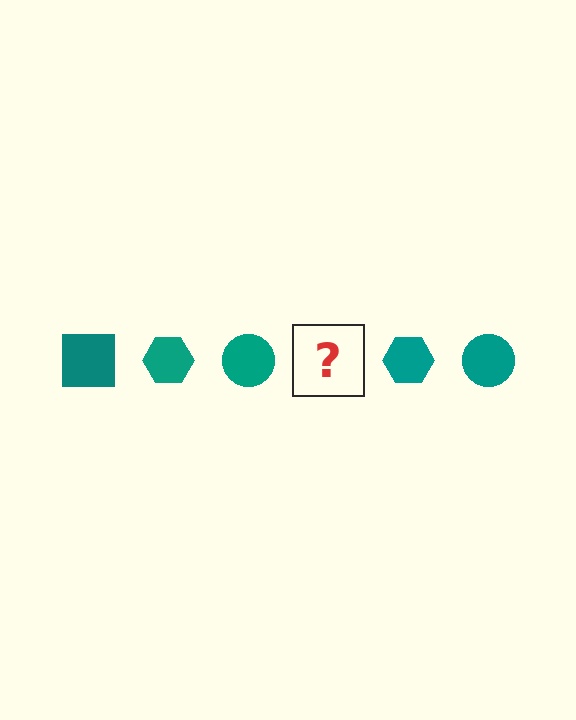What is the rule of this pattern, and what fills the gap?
The rule is that the pattern cycles through square, hexagon, circle shapes in teal. The gap should be filled with a teal square.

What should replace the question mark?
The question mark should be replaced with a teal square.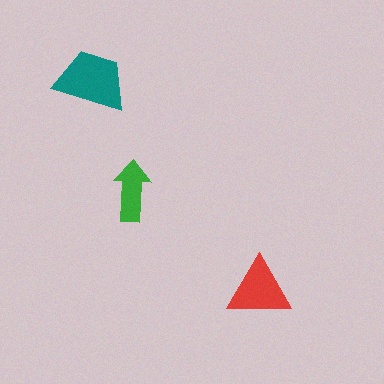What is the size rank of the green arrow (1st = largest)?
3rd.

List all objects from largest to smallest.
The teal trapezoid, the red triangle, the green arrow.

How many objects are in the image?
There are 3 objects in the image.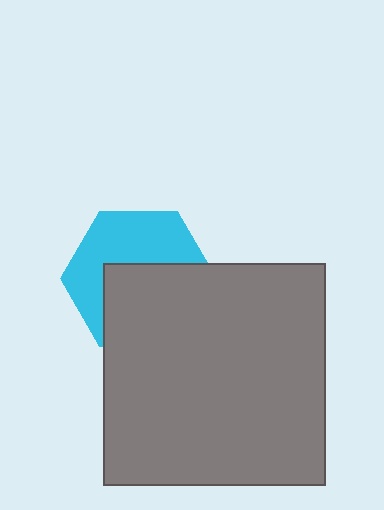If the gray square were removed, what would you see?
You would see the complete cyan hexagon.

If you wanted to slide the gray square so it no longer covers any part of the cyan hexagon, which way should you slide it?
Slide it down — that is the most direct way to separate the two shapes.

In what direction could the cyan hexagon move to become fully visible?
The cyan hexagon could move up. That would shift it out from behind the gray square entirely.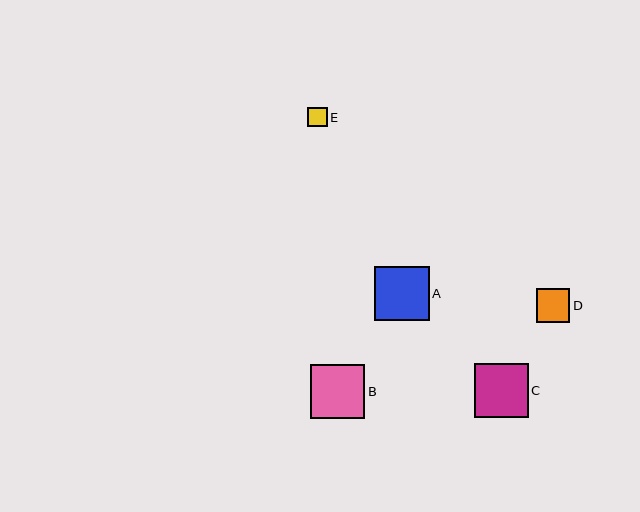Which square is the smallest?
Square E is the smallest with a size of approximately 19 pixels.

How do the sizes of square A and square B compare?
Square A and square B are approximately the same size.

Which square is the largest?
Square A is the largest with a size of approximately 54 pixels.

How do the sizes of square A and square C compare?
Square A and square C are approximately the same size.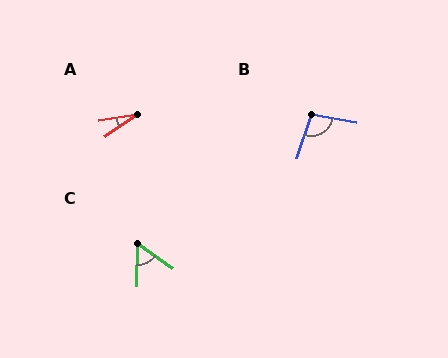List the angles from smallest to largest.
A (25°), C (56°), B (99°).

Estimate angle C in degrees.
Approximately 56 degrees.